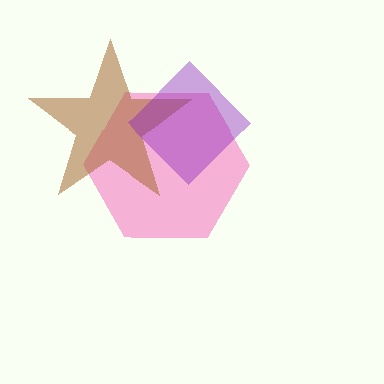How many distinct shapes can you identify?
There are 3 distinct shapes: a pink hexagon, a brown star, a purple diamond.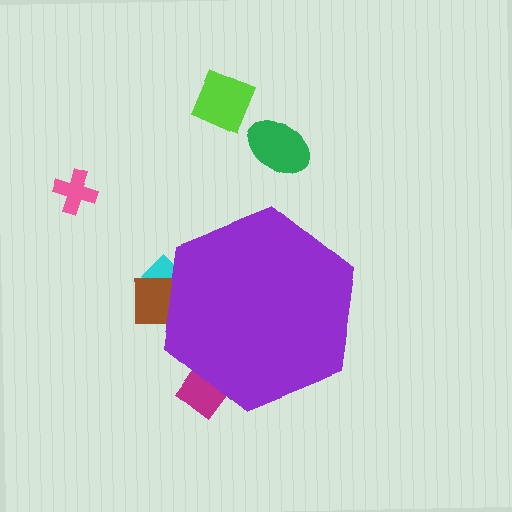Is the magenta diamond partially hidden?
Yes, the magenta diamond is partially hidden behind the purple hexagon.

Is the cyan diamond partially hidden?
Yes, the cyan diamond is partially hidden behind the purple hexagon.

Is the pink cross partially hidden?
No, the pink cross is fully visible.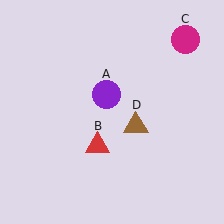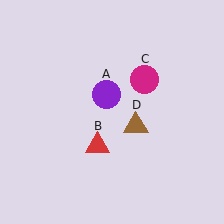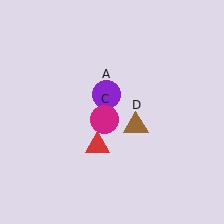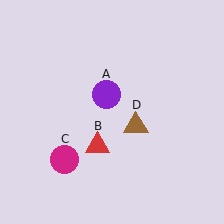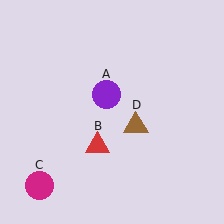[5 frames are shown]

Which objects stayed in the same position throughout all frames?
Purple circle (object A) and red triangle (object B) and brown triangle (object D) remained stationary.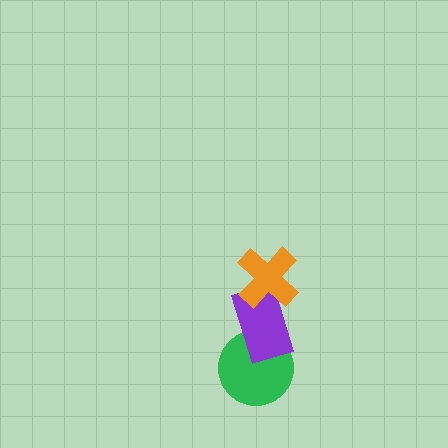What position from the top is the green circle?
The green circle is 3rd from the top.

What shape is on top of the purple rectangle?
The orange cross is on top of the purple rectangle.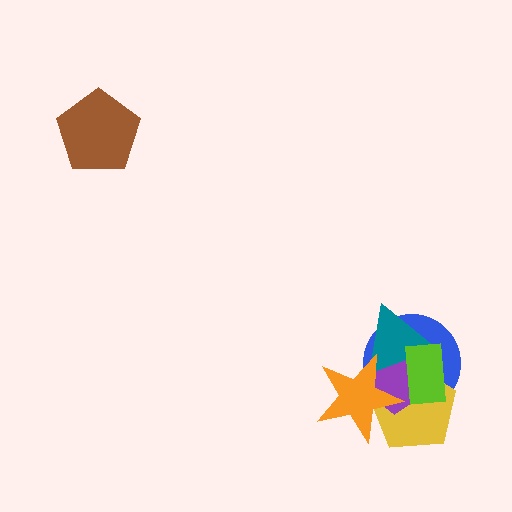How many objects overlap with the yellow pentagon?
5 objects overlap with the yellow pentagon.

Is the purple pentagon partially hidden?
Yes, it is partially covered by another shape.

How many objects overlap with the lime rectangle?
4 objects overlap with the lime rectangle.